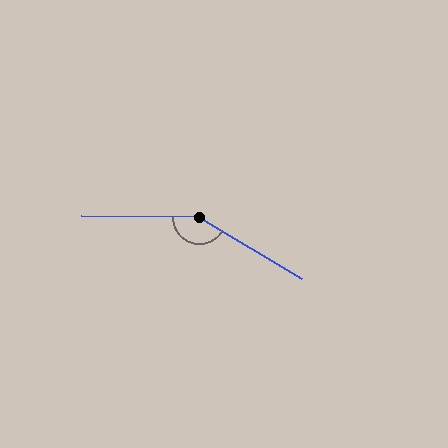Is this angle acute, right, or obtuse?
It is obtuse.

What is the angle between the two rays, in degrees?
Approximately 149 degrees.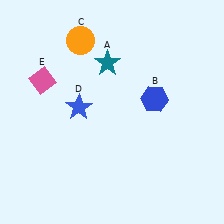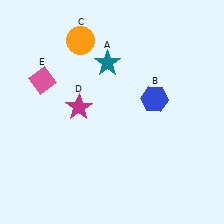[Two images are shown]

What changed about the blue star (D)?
In Image 1, D is blue. In Image 2, it changed to magenta.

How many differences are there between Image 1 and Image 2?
There is 1 difference between the two images.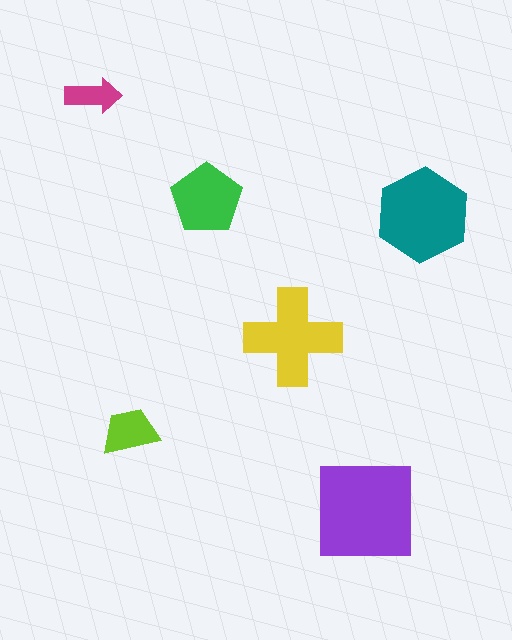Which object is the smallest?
The magenta arrow.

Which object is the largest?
The purple square.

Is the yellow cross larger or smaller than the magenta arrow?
Larger.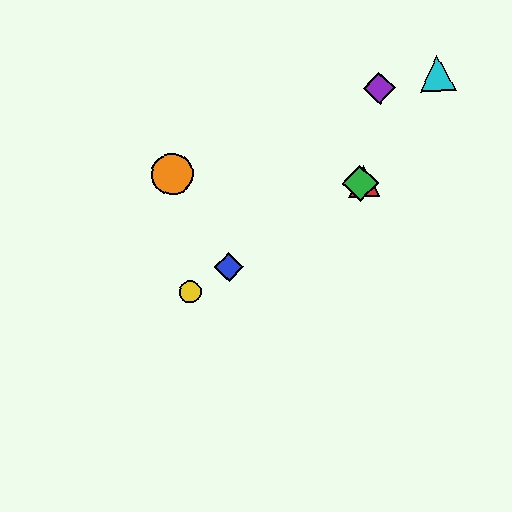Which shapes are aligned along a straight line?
The red triangle, the blue diamond, the green diamond, the yellow circle are aligned along a straight line.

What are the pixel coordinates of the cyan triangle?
The cyan triangle is at (438, 74).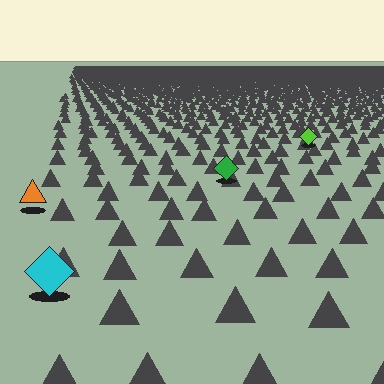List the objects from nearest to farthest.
From nearest to farthest: the cyan diamond, the orange triangle, the green diamond, the lime diamond.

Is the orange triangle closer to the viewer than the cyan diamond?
No. The cyan diamond is closer — you can tell from the texture gradient: the ground texture is coarser near it.